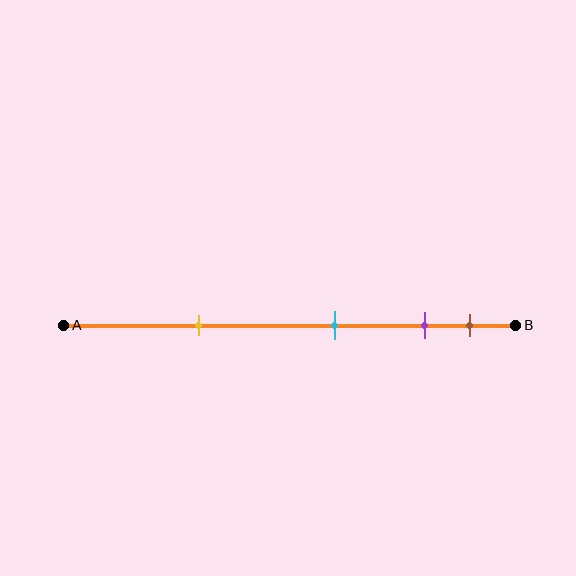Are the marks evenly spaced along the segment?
No, the marks are not evenly spaced.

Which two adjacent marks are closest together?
The purple and brown marks are the closest adjacent pair.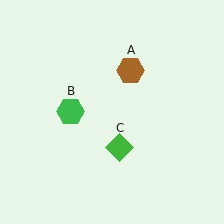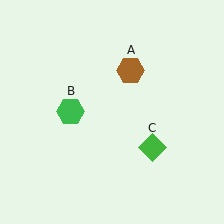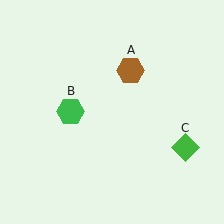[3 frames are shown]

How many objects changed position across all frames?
1 object changed position: green diamond (object C).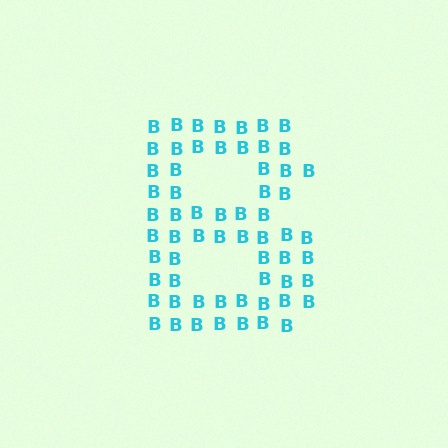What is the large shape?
The large shape is the letter B.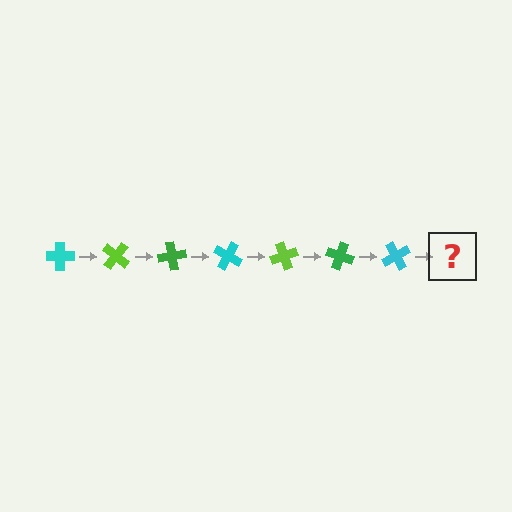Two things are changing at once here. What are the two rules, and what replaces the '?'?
The two rules are that it rotates 40 degrees each step and the color cycles through cyan, lime, and green. The '?' should be a lime cross, rotated 280 degrees from the start.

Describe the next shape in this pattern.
It should be a lime cross, rotated 280 degrees from the start.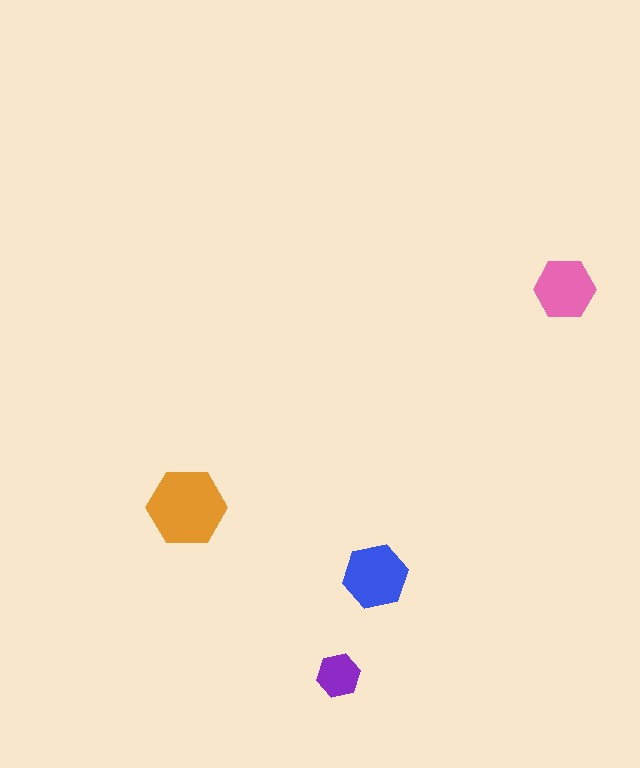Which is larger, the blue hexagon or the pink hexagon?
The blue one.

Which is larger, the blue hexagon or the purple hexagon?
The blue one.